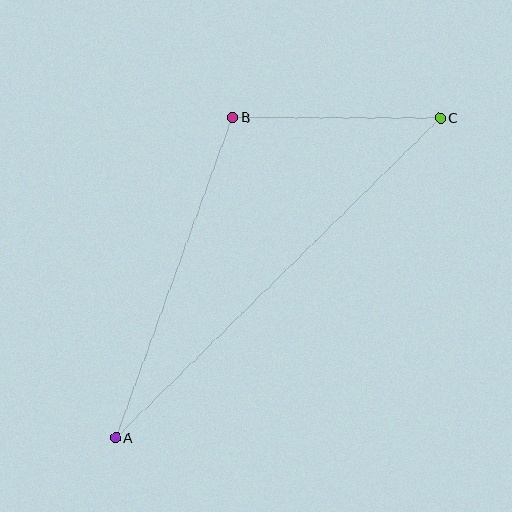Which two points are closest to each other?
Points B and C are closest to each other.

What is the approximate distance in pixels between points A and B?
The distance between A and B is approximately 341 pixels.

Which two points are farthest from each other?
Points A and C are farthest from each other.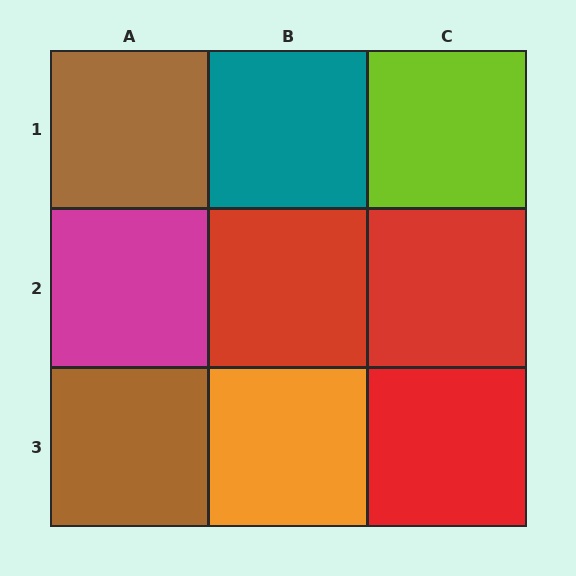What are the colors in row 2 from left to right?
Magenta, red, red.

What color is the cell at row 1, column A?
Brown.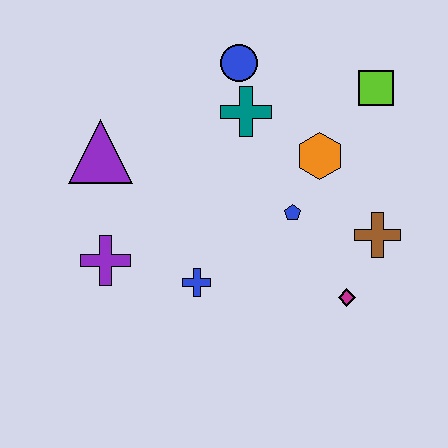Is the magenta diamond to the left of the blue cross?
No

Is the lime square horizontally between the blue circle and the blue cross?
No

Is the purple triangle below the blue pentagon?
No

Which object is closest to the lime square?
The orange hexagon is closest to the lime square.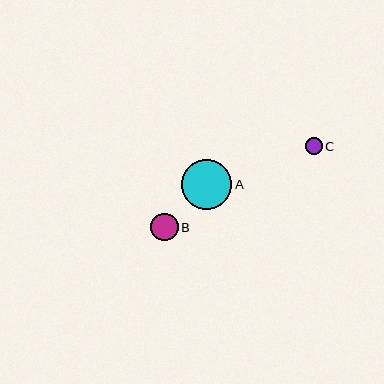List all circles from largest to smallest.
From largest to smallest: A, B, C.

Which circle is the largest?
Circle A is the largest with a size of approximately 50 pixels.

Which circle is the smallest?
Circle C is the smallest with a size of approximately 17 pixels.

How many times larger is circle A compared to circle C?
Circle A is approximately 3.0 times the size of circle C.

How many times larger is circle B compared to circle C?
Circle B is approximately 1.6 times the size of circle C.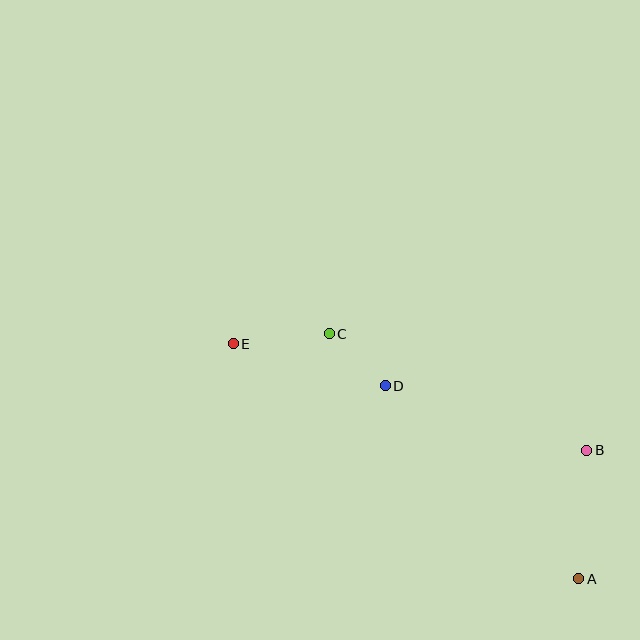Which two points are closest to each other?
Points C and D are closest to each other.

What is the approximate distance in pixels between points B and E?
The distance between B and E is approximately 369 pixels.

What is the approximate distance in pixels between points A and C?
The distance between A and C is approximately 350 pixels.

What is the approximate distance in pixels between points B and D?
The distance between B and D is approximately 211 pixels.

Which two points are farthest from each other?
Points A and E are farthest from each other.